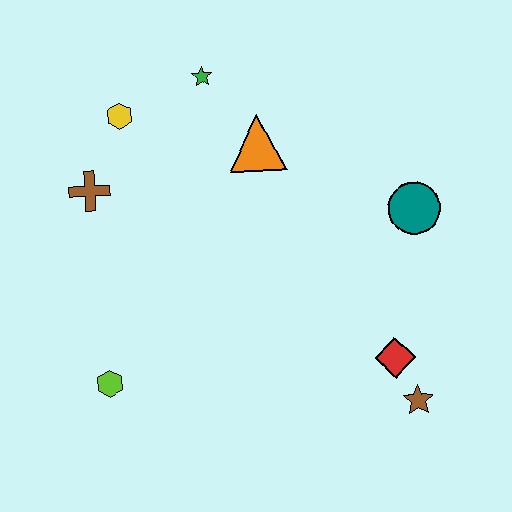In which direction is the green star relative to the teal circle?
The green star is to the left of the teal circle.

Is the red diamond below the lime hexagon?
No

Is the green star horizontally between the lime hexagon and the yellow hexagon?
No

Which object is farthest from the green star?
The brown star is farthest from the green star.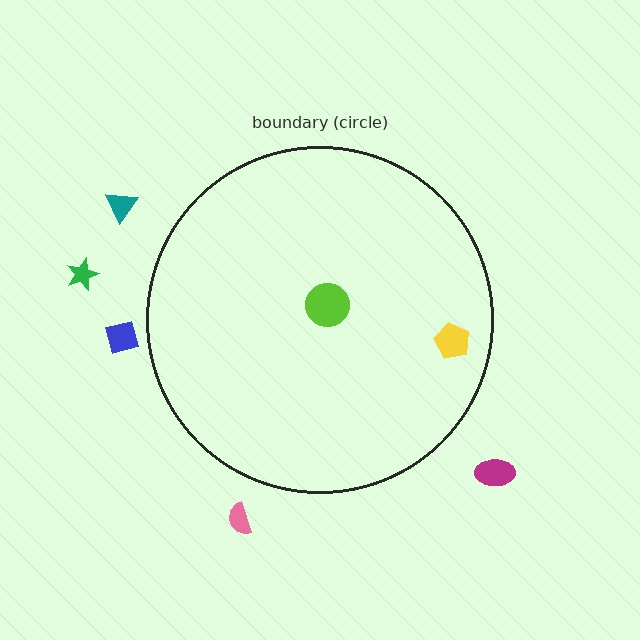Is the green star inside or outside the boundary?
Outside.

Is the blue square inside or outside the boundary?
Outside.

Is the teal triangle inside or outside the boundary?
Outside.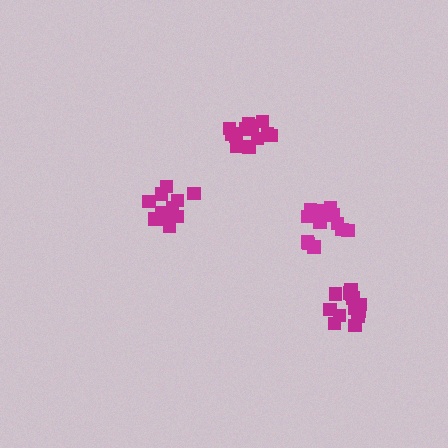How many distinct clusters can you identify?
There are 4 distinct clusters.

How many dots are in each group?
Group 1: 13 dots, Group 2: 12 dots, Group 3: 14 dots, Group 4: 12 dots (51 total).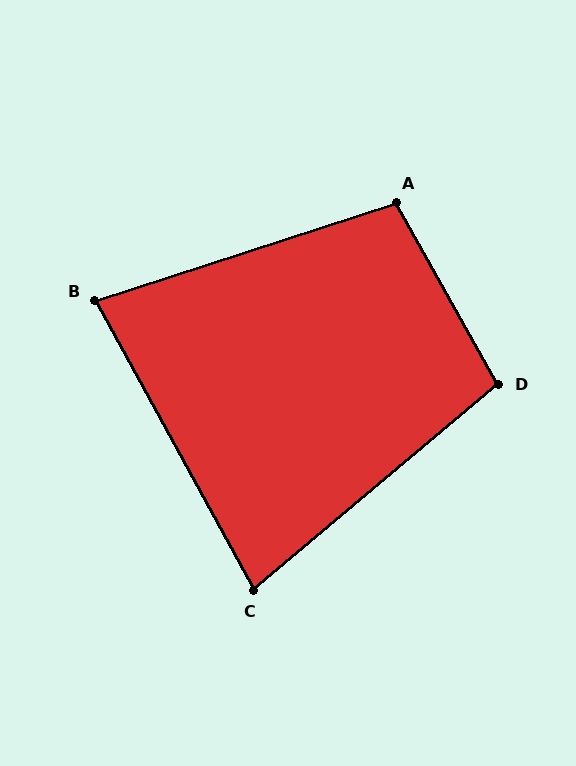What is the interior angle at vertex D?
Approximately 101 degrees (obtuse).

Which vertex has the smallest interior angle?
C, at approximately 79 degrees.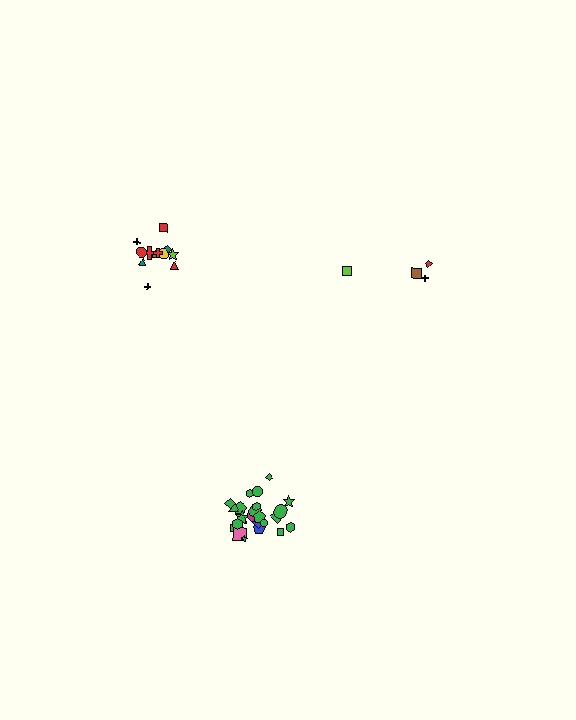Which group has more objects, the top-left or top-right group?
The top-left group.